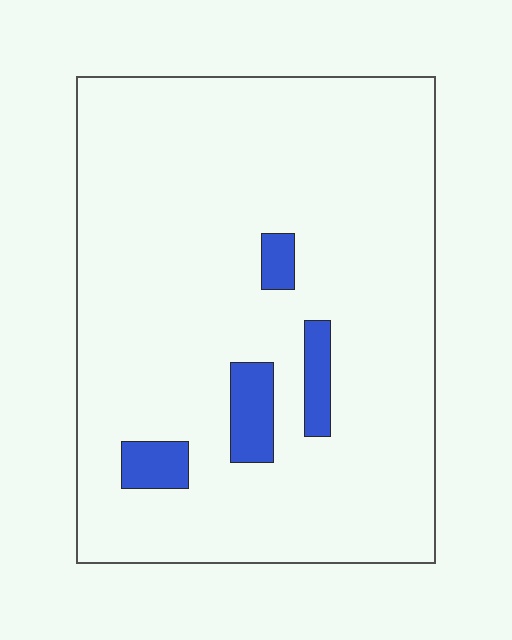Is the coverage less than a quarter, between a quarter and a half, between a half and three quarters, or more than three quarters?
Less than a quarter.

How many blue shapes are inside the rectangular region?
4.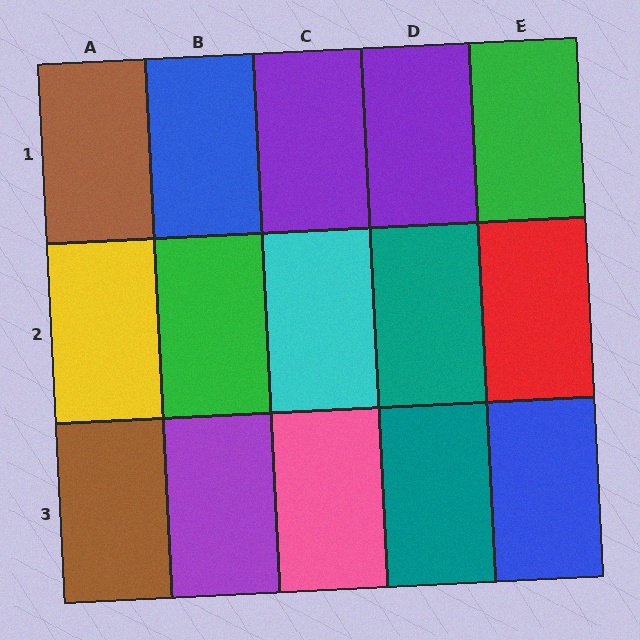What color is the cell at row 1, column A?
Brown.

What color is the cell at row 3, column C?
Pink.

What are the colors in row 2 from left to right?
Yellow, green, cyan, teal, red.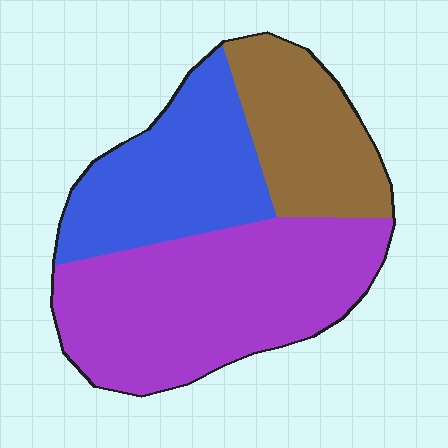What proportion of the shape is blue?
Blue covers 29% of the shape.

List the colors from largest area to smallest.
From largest to smallest: purple, blue, brown.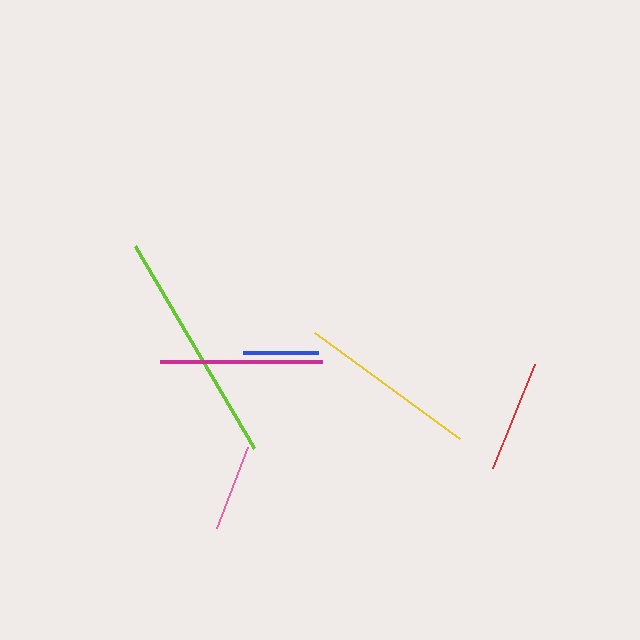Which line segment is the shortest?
The blue line is the shortest at approximately 76 pixels.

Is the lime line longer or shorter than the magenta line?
The lime line is longer than the magenta line.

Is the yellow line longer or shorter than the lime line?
The lime line is longer than the yellow line.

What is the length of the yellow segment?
The yellow segment is approximately 180 pixels long.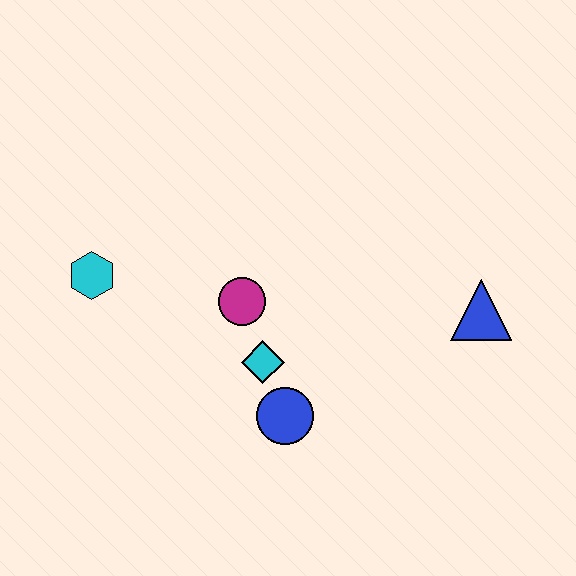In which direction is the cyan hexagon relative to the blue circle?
The cyan hexagon is to the left of the blue circle.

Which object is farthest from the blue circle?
The cyan hexagon is farthest from the blue circle.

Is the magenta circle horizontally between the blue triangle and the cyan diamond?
No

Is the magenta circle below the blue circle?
No